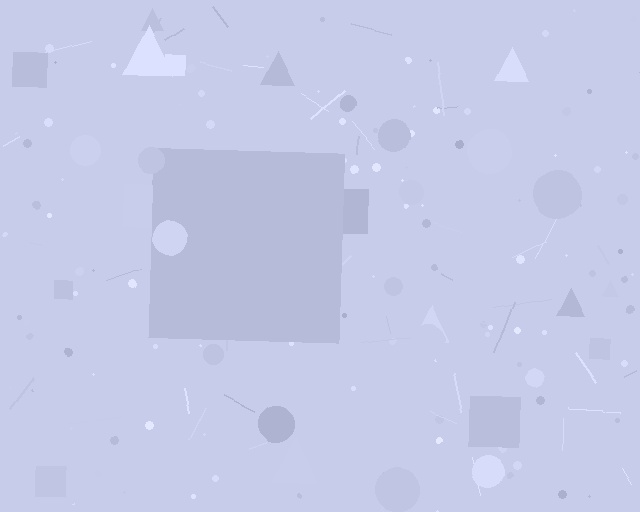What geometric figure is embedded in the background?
A square is embedded in the background.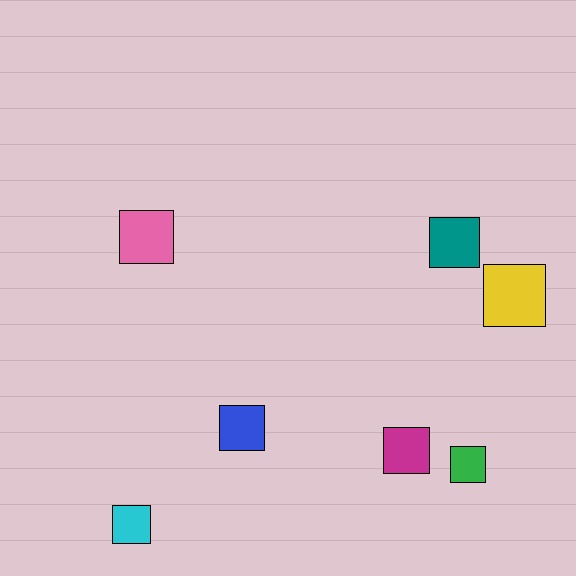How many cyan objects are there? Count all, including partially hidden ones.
There is 1 cyan object.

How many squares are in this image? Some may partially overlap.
There are 7 squares.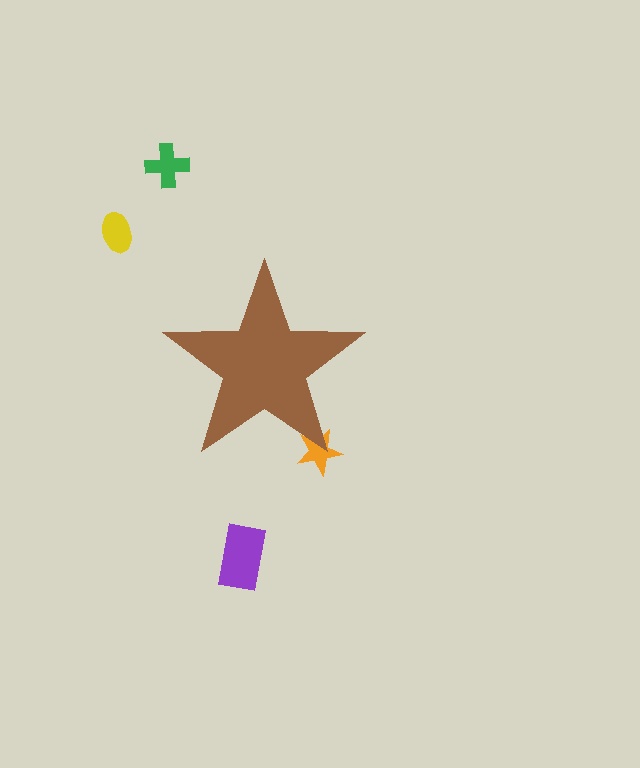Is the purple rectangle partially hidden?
No, the purple rectangle is fully visible.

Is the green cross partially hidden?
No, the green cross is fully visible.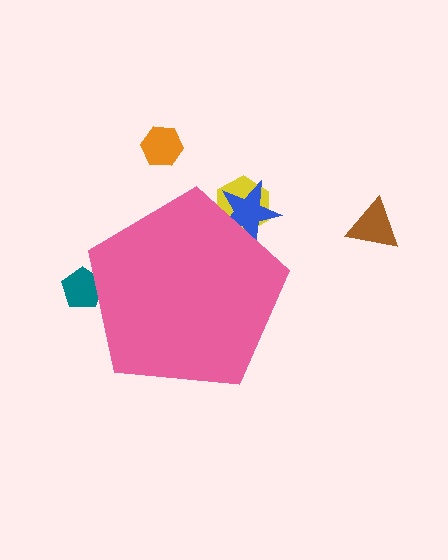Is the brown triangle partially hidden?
No, the brown triangle is fully visible.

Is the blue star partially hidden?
Yes, the blue star is partially hidden behind the pink pentagon.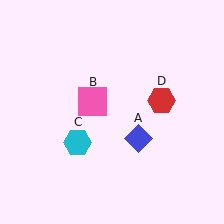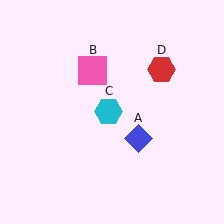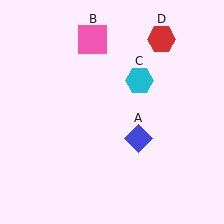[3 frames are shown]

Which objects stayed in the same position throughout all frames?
Blue diamond (object A) remained stationary.